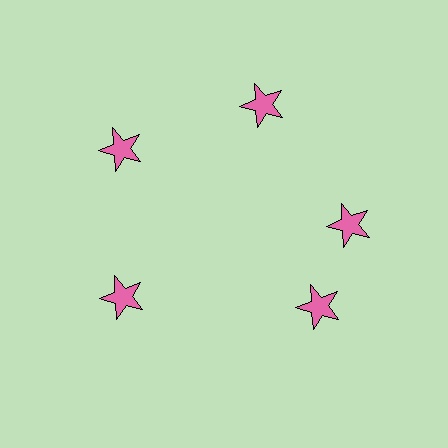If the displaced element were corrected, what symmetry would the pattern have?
It would have 5-fold rotational symmetry — the pattern would map onto itself every 72 degrees.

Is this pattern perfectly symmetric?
No. The 5 pink stars are arranged in a ring, but one element near the 5 o'clock position is rotated out of alignment along the ring, breaking the 5-fold rotational symmetry.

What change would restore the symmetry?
The symmetry would be restored by rotating it back into even spacing with its neighbors so that all 5 stars sit at equal angles and equal distance from the center.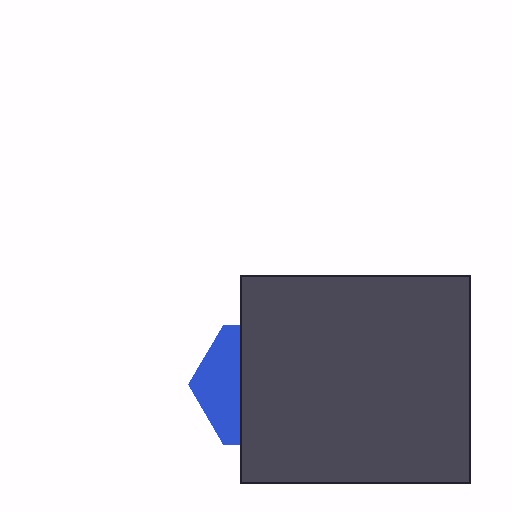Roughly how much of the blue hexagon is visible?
A small part of it is visible (roughly 32%).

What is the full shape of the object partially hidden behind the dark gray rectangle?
The partially hidden object is a blue hexagon.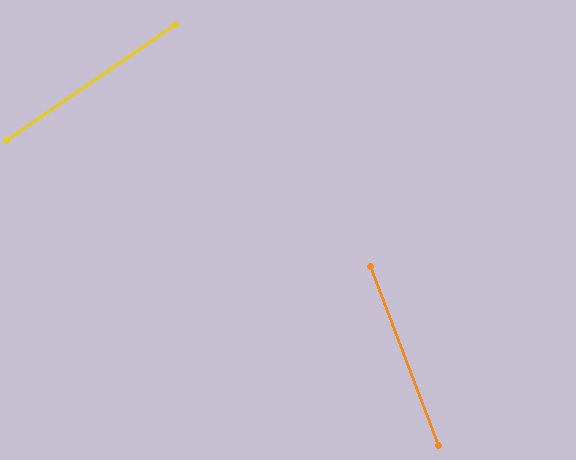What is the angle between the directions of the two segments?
Approximately 76 degrees.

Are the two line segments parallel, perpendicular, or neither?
Neither parallel nor perpendicular — they differ by about 76°.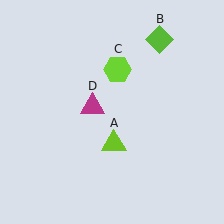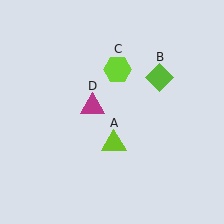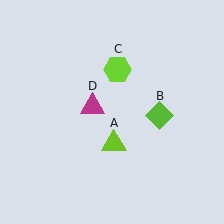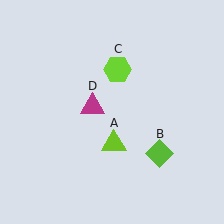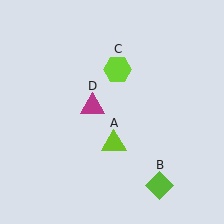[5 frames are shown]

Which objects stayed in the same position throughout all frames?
Lime triangle (object A) and lime hexagon (object C) and magenta triangle (object D) remained stationary.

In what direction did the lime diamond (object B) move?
The lime diamond (object B) moved down.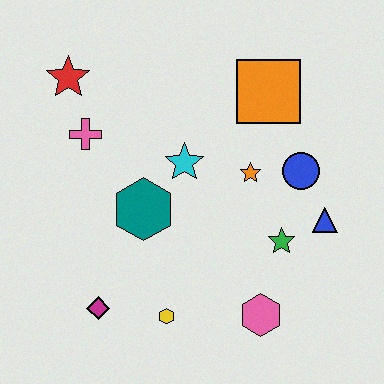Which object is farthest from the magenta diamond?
The orange square is farthest from the magenta diamond.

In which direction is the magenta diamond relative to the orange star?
The magenta diamond is to the left of the orange star.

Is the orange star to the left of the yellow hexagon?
No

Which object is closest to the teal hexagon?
The cyan star is closest to the teal hexagon.